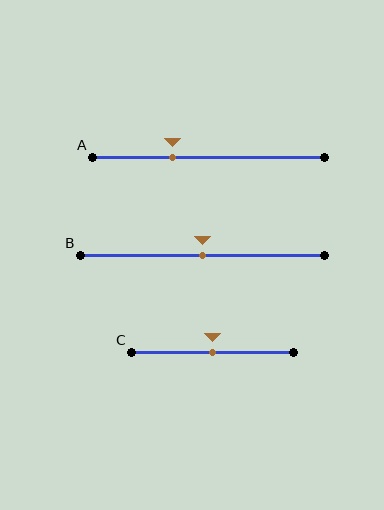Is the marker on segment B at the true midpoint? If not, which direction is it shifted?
Yes, the marker on segment B is at the true midpoint.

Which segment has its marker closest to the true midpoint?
Segment B has its marker closest to the true midpoint.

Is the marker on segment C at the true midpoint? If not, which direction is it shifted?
Yes, the marker on segment C is at the true midpoint.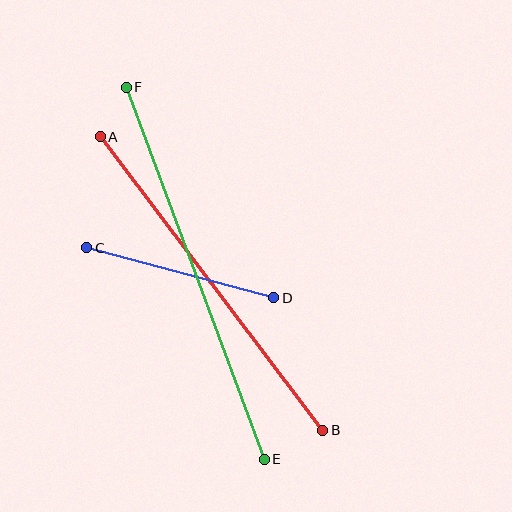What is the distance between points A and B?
The distance is approximately 368 pixels.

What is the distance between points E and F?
The distance is approximately 397 pixels.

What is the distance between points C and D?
The distance is approximately 194 pixels.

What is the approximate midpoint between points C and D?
The midpoint is at approximately (180, 273) pixels.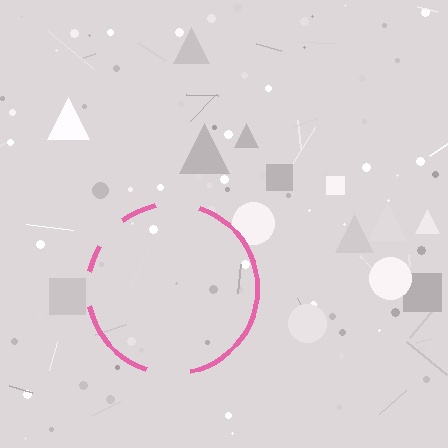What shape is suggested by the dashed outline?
The dashed outline suggests a circle.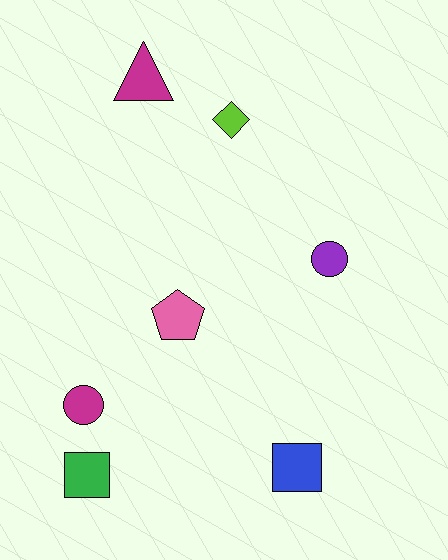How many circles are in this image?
There are 2 circles.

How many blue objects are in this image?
There is 1 blue object.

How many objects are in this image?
There are 7 objects.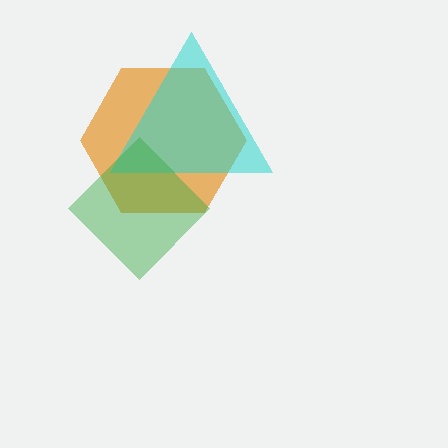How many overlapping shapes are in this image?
There are 3 overlapping shapes in the image.